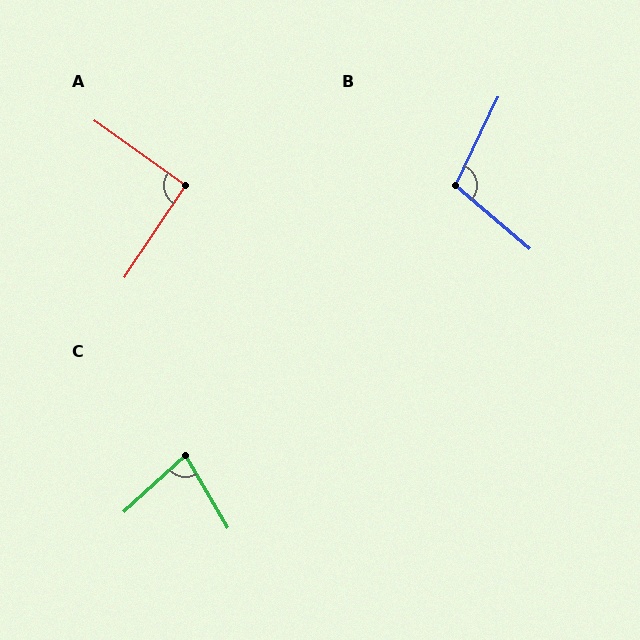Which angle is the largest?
B, at approximately 105 degrees.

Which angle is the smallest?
C, at approximately 77 degrees.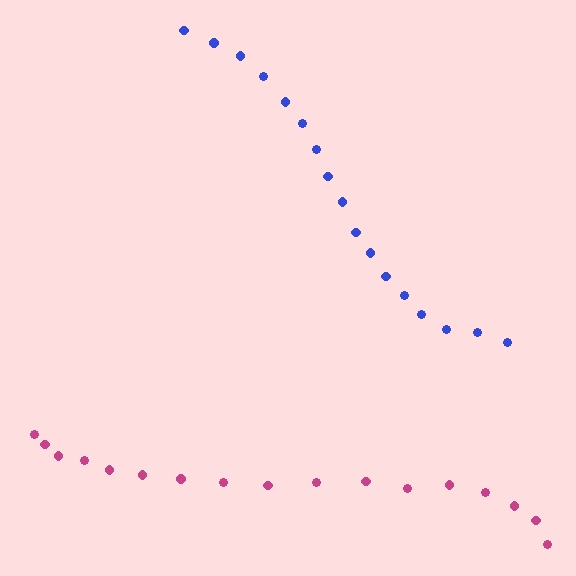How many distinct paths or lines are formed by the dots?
There are 2 distinct paths.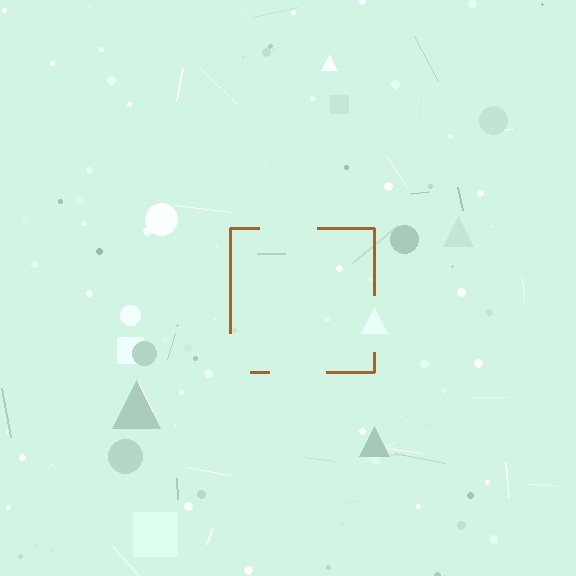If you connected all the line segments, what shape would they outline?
They would outline a square.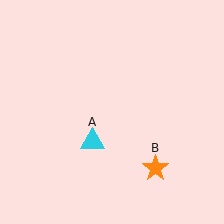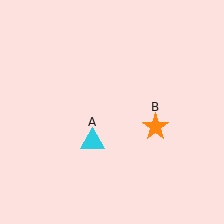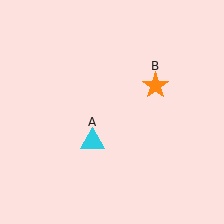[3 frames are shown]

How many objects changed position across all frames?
1 object changed position: orange star (object B).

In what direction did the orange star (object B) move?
The orange star (object B) moved up.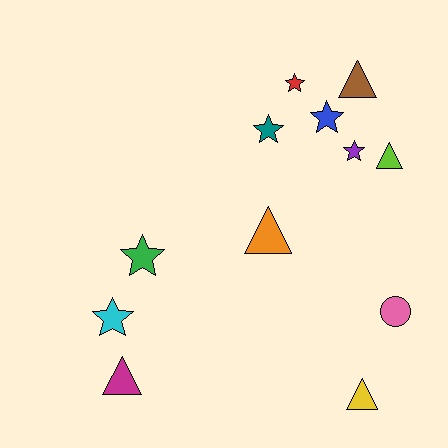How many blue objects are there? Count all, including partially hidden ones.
There is 1 blue object.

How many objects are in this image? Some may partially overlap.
There are 12 objects.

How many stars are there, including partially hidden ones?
There are 6 stars.